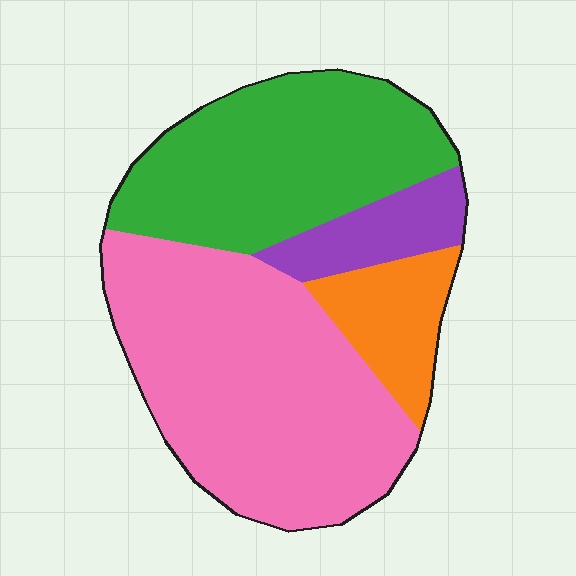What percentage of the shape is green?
Green covers roughly 35% of the shape.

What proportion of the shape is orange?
Orange covers around 10% of the shape.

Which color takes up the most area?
Pink, at roughly 45%.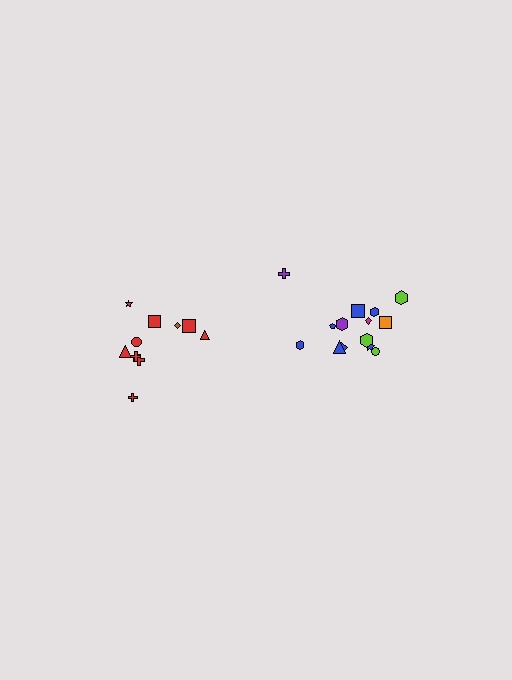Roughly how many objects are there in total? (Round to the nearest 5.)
Roughly 25 objects in total.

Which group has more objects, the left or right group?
The right group.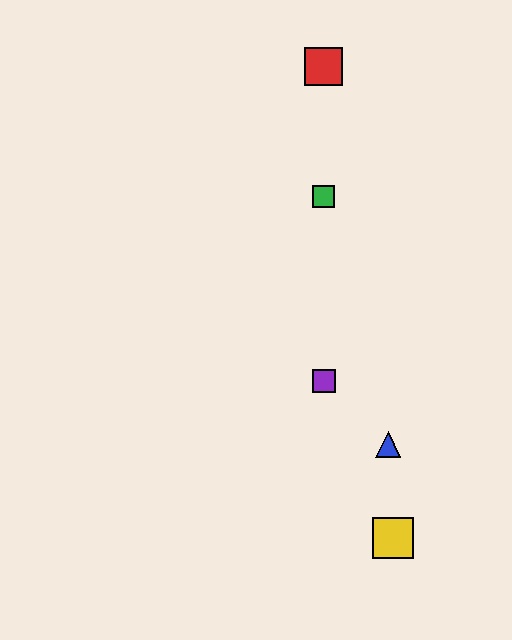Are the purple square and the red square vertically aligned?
Yes, both are at x≈324.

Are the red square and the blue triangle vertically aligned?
No, the red square is at x≈324 and the blue triangle is at x≈388.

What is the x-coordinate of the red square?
The red square is at x≈324.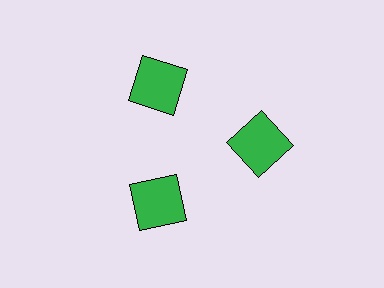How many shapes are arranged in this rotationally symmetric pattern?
There are 3 shapes, arranged in 3 groups of 1.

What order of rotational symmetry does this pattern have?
This pattern has 3-fold rotational symmetry.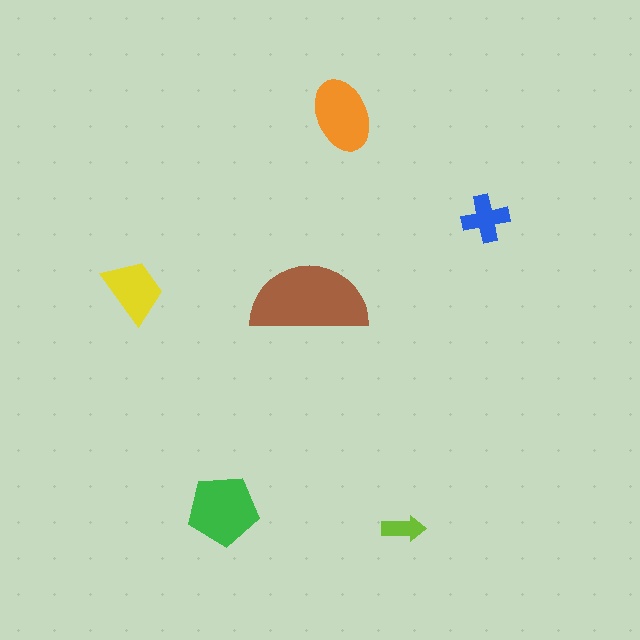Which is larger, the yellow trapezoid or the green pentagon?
The green pentagon.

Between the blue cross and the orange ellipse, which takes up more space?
The orange ellipse.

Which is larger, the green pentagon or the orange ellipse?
The green pentagon.